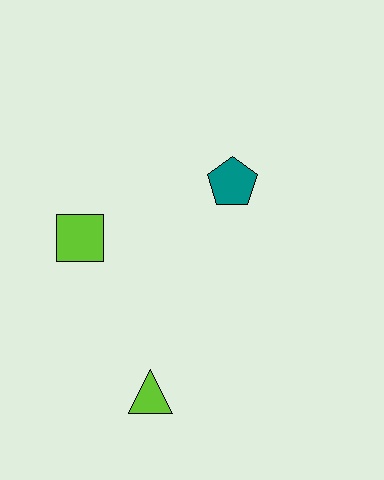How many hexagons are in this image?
There are no hexagons.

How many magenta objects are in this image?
There are no magenta objects.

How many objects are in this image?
There are 3 objects.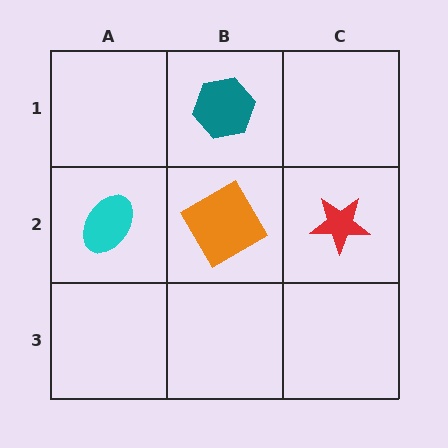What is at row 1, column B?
A teal hexagon.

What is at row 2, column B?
An orange diamond.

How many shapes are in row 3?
0 shapes.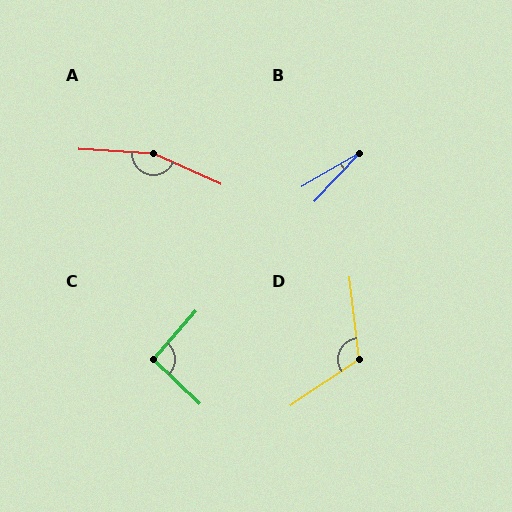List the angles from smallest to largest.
B (16°), C (93°), D (118°), A (159°).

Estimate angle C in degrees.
Approximately 93 degrees.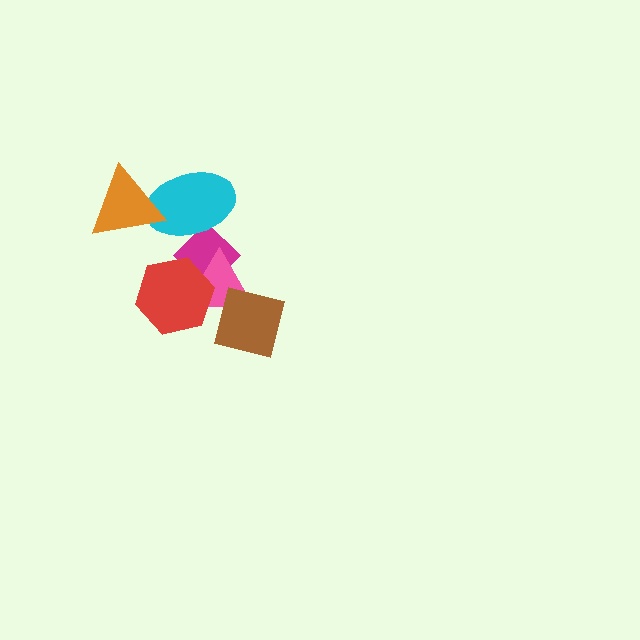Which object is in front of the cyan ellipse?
The orange triangle is in front of the cyan ellipse.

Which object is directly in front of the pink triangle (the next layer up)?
The red hexagon is directly in front of the pink triangle.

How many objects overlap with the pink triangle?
3 objects overlap with the pink triangle.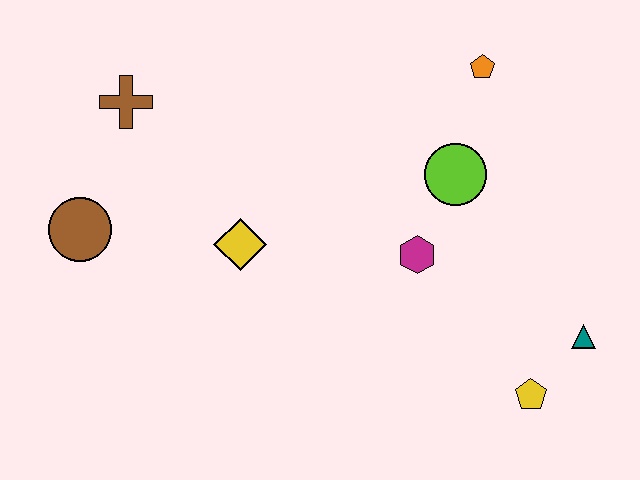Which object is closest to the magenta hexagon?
The lime circle is closest to the magenta hexagon.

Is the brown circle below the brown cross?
Yes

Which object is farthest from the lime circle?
The brown circle is farthest from the lime circle.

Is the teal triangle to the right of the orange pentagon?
Yes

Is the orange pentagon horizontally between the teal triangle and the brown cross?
Yes